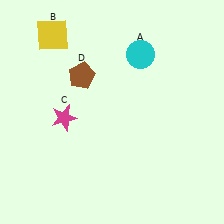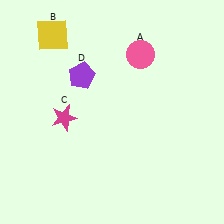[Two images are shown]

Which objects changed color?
A changed from cyan to pink. D changed from brown to purple.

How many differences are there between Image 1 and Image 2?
There are 2 differences between the two images.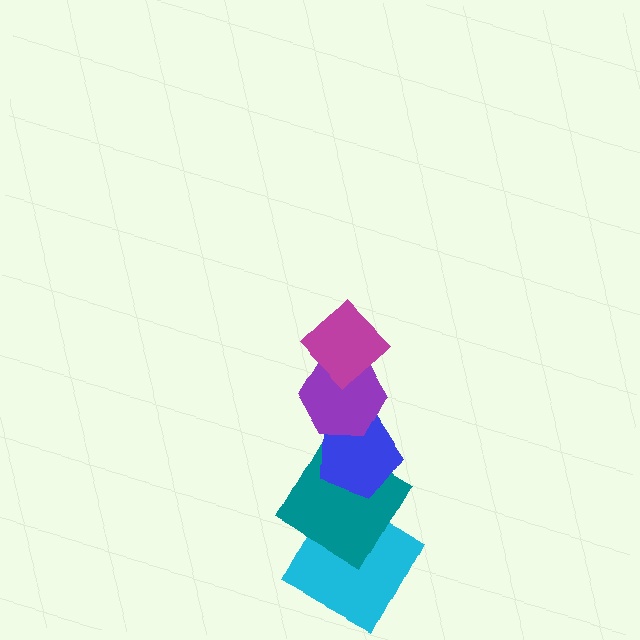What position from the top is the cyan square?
The cyan square is 5th from the top.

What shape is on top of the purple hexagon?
The magenta diamond is on top of the purple hexagon.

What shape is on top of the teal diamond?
The blue pentagon is on top of the teal diamond.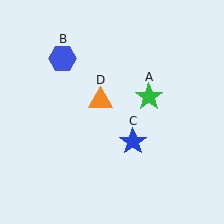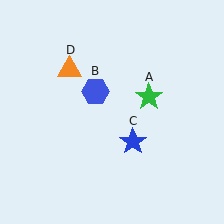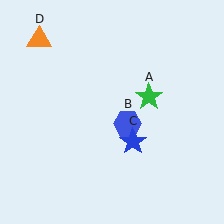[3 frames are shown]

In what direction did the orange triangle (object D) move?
The orange triangle (object D) moved up and to the left.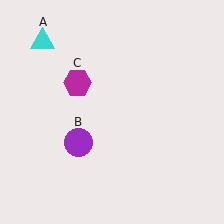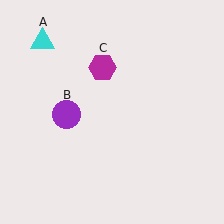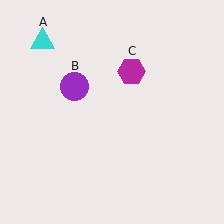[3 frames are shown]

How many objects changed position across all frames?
2 objects changed position: purple circle (object B), magenta hexagon (object C).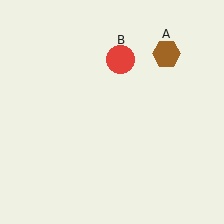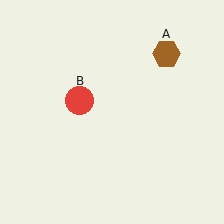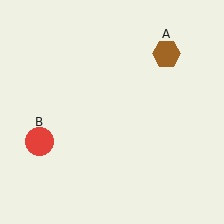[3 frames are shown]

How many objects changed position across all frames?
1 object changed position: red circle (object B).